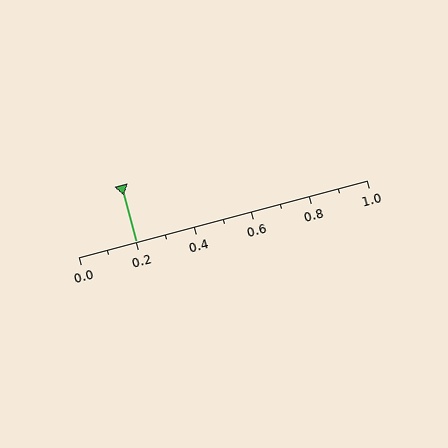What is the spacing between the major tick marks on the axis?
The major ticks are spaced 0.2 apart.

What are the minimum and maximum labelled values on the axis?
The axis runs from 0.0 to 1.0.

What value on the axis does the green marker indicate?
The marker indicates approximately 0.2.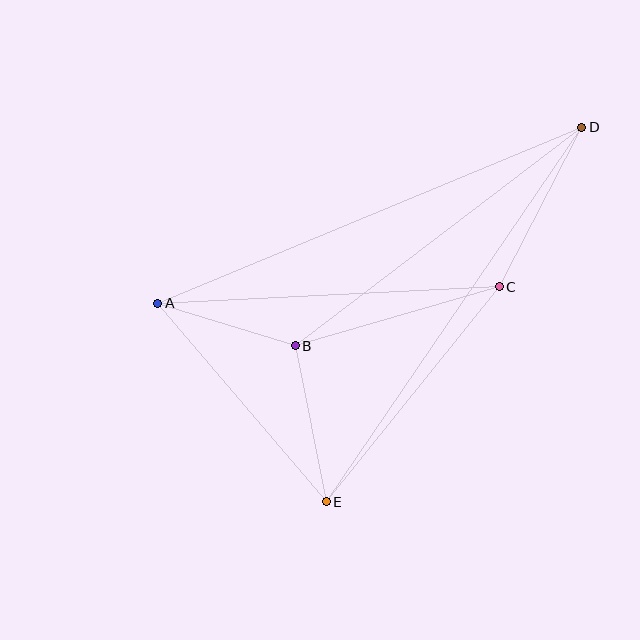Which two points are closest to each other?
Points A and B are closest to each other.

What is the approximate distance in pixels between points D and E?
The distance between D and E is approximately 453 pixels.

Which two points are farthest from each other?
Points A and D are farthest from each other.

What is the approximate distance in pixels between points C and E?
The distance between C and E is approximately 276 pixels.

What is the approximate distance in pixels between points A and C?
The distance between A and C is approximately 342 pixels.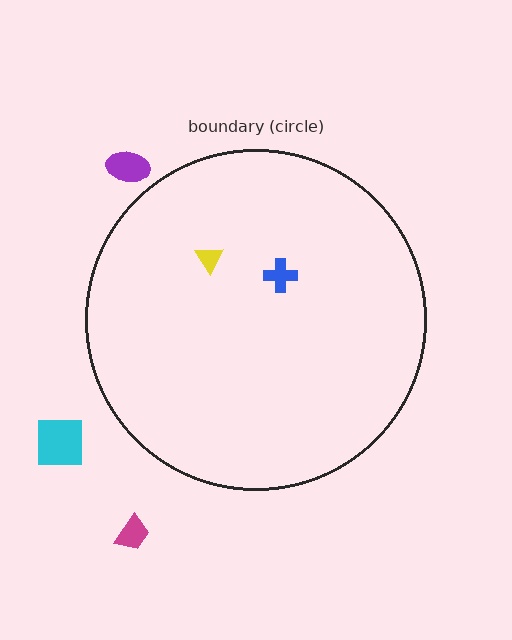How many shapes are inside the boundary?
2 inside, 3 outside.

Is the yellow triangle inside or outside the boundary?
Inside.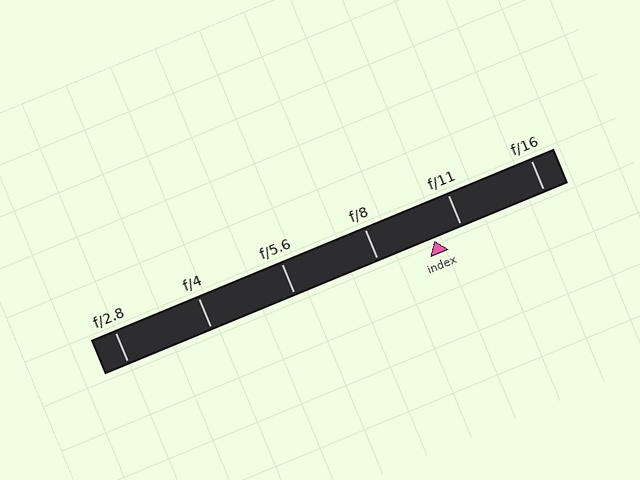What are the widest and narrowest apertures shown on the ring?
The widest aperture shown is f/2.8 and the narrowest is f/16.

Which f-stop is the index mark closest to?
The index mark is closest to f/11.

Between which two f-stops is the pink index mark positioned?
The index mark is between f/8 and f/11.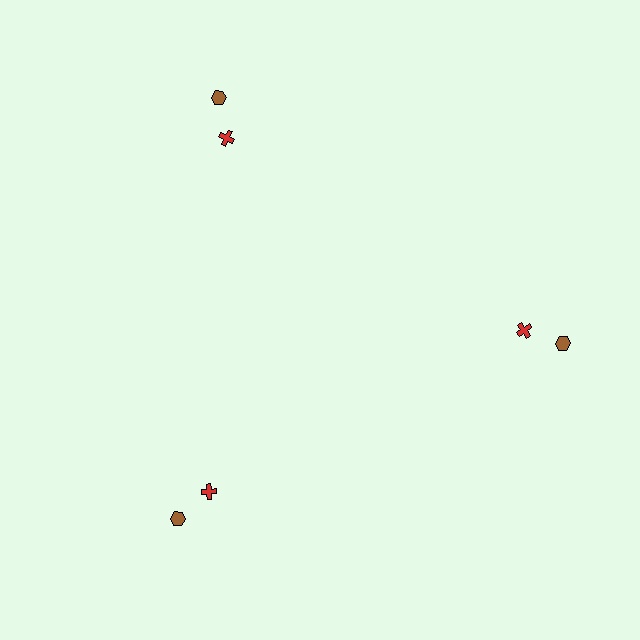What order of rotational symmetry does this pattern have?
This pattern has 3-fold rotational symmetry.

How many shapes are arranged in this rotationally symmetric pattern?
There are 6 shapes, arranged in 3 groups of 2.